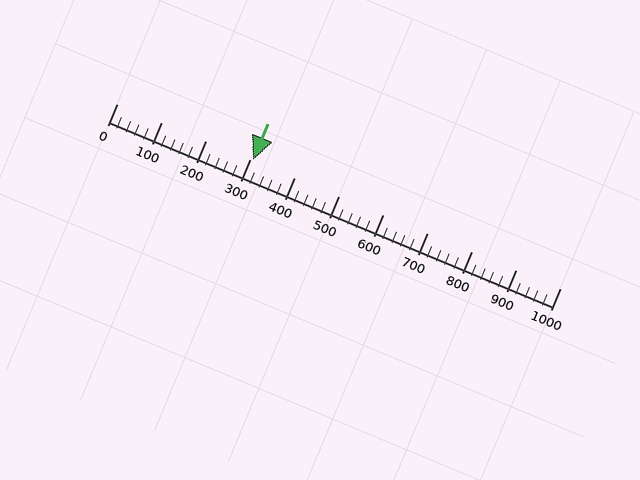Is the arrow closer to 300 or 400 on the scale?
The arrow is closer to 300.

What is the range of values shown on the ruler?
The ruler shows values from 0 to 1000.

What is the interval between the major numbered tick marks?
The major tick marks are spaced 100 units apart.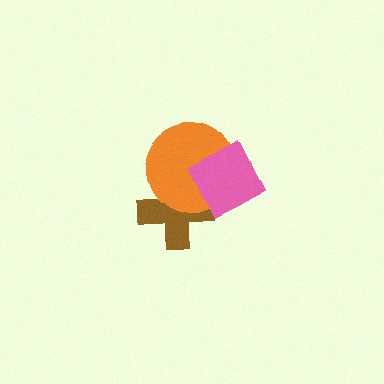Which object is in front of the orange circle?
The pink square is in front of the orange circle.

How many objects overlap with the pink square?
2 objects overlap with the pink square.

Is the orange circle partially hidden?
Yes, it is partially covered by another shape.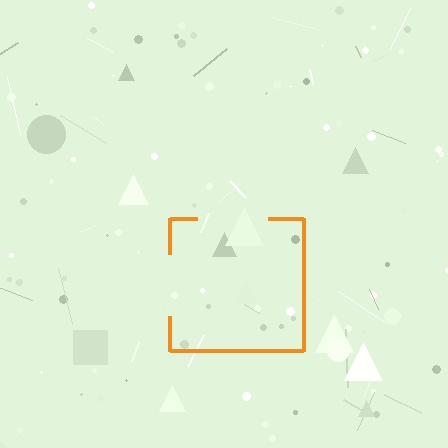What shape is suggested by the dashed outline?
The dashed outline suggests a square.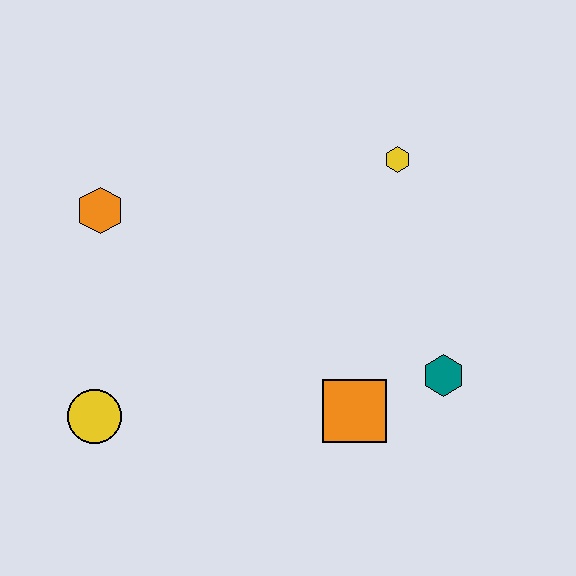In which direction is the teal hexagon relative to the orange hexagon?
The teal hexagon is to the right of the orange hexagon.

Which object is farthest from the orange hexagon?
The teal hexagon is farthest from the orange hexagon.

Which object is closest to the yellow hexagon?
The teal hexagon is closest to the yellow hexagon.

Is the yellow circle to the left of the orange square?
Yes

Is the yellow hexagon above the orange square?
Yes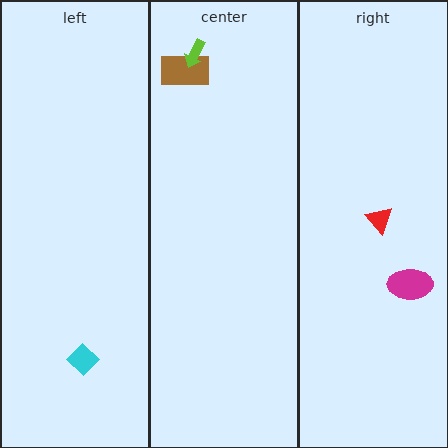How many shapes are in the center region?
2.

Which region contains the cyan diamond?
The left region.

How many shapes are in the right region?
2.